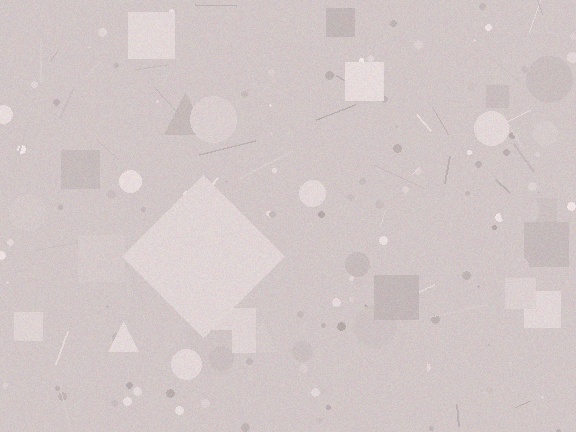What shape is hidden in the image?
A diamond is hidden in the image.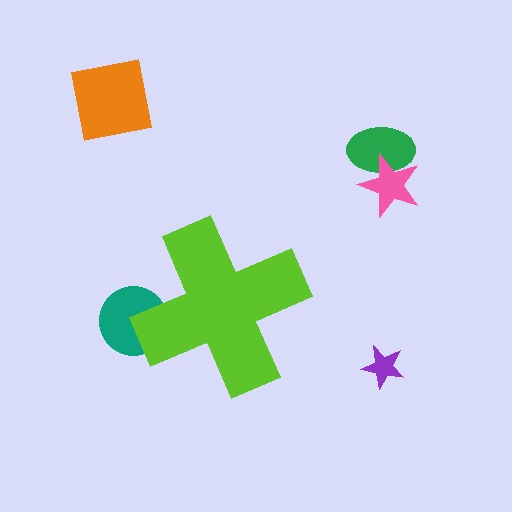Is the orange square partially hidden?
No, the orange square is fully visible.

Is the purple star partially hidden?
No, the purple star is fully visible.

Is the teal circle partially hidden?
Yes, the teal circle is partially hidden behind the lime cross.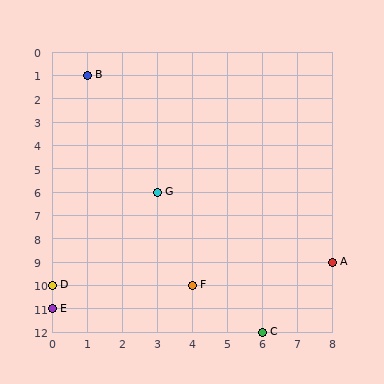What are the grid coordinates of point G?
Point G is at grid coordinates (3, 6).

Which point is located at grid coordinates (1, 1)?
Point B is at (1, 1).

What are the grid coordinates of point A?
Point A is at grid coordinates (8, 9).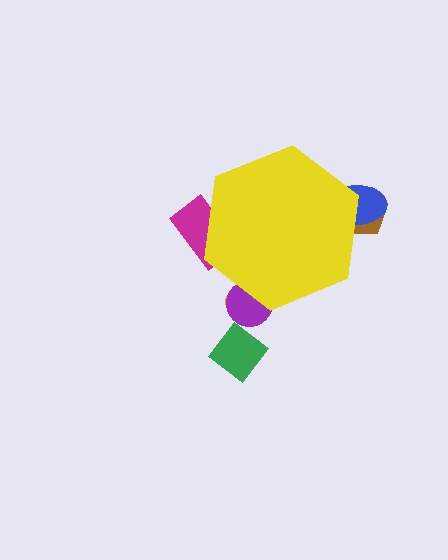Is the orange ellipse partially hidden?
Yes, the orange ellipse is partially hidden behind the yellow hexagon.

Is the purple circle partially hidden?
Yes, the purple circle is partially hidden behind the yellow hexagon.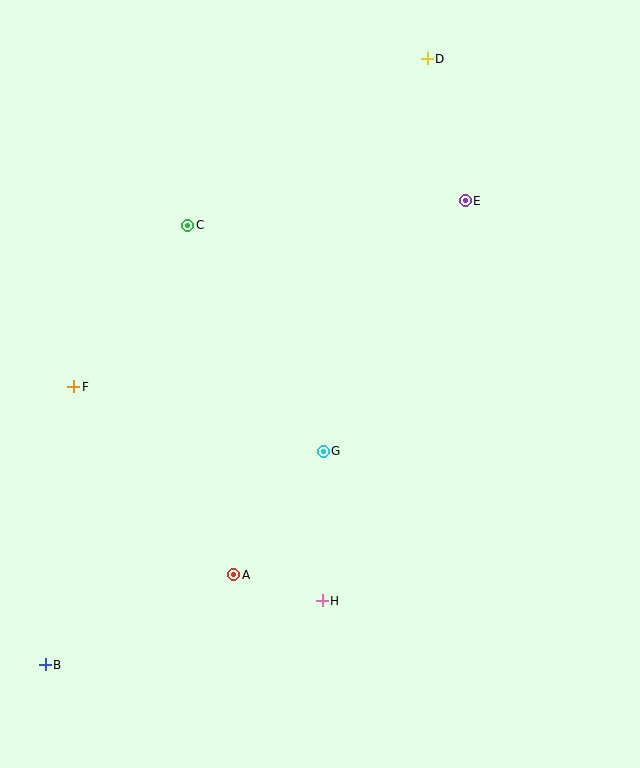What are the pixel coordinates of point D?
Point D is at (427, 59).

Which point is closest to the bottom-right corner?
Point H is closest to the bottom-right corner.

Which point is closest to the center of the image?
Point G at (323, 451) is closest to the center.